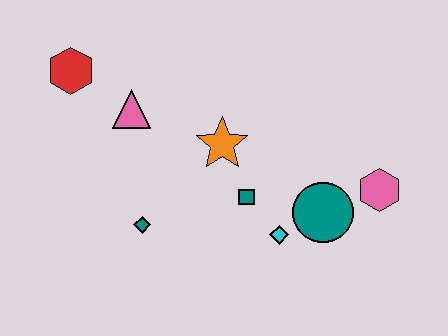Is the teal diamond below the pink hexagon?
Yes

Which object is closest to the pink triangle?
The red hexagon is closest to the pink triangle.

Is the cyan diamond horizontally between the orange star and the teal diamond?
No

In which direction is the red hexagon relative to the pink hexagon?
The red hexagon is to the left of the pink hexagon.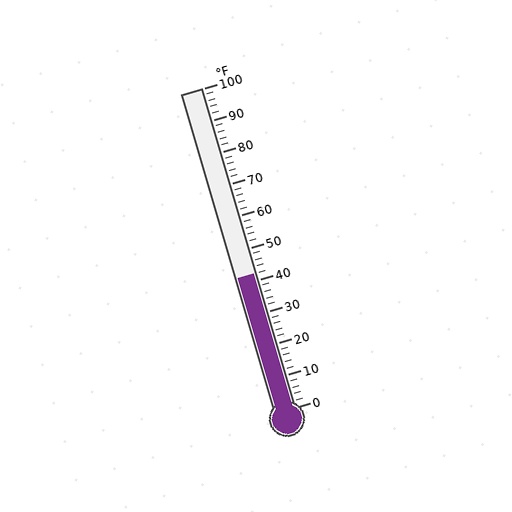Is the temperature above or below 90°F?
The temperature is below 90°F.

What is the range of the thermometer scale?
The thermometer scale ranges from 0°F to 100°F.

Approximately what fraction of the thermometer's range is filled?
The thermometer is filled to approximately 40% of its range.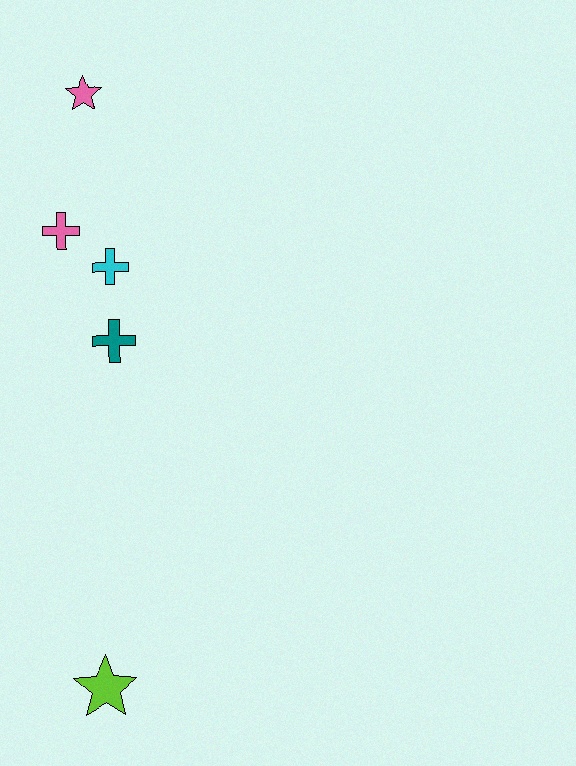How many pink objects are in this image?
There are 2 pink objects.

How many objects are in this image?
There are 5 objects.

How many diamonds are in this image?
There are no diamonds.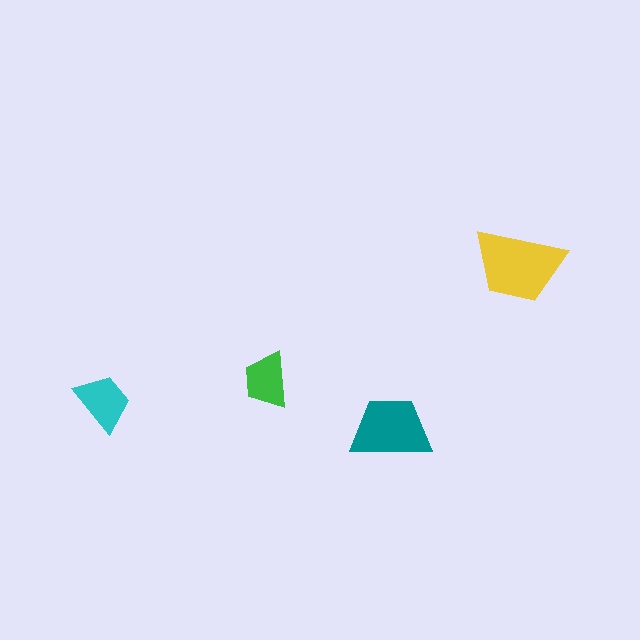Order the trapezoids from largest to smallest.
the yellow one, the teal one, the cyan one, the green one.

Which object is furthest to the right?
The yellow trapezoid is rightmost.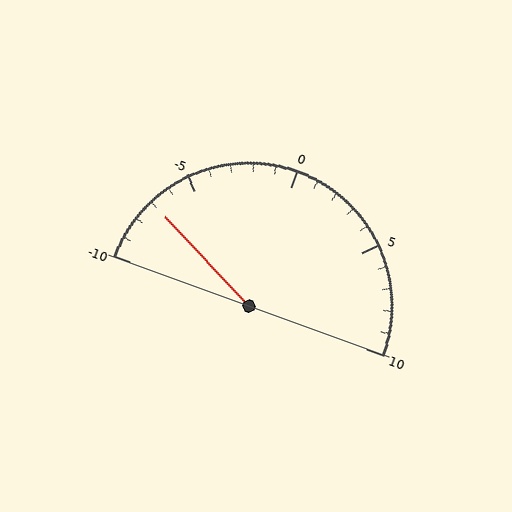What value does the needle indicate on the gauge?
The needle indicates approximately -7.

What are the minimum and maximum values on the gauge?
The gauge ranges from -10 to 10.